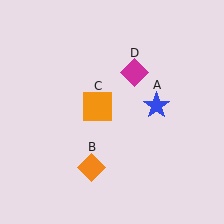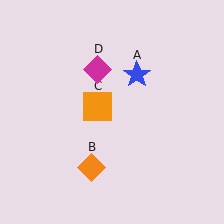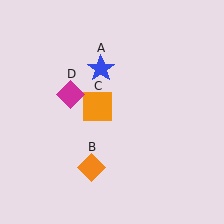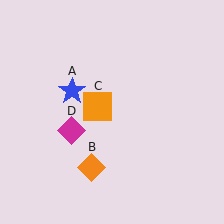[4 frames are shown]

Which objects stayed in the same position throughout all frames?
Orange diamond (object B) and orange square (object C) remained stationary.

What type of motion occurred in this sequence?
The blue star (object A), magenta diamond (object D) rotated counterclockwise around the center of the scene.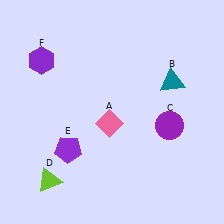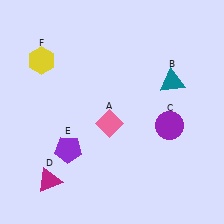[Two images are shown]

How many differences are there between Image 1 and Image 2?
There are 2 differences between the two images.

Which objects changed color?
D changed from lime to magenta. F changed from purple to yellow.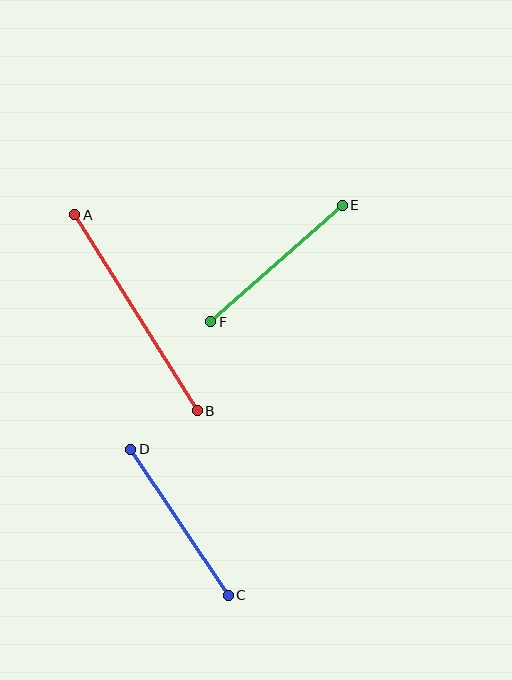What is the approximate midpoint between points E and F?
The midpoint is at approximately (276, 264) pixels.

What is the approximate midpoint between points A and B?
The midpoint is at approximately (136, 313) pixels.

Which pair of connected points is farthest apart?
Points A and B are farthest apart.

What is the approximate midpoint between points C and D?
The midpoint is at approximately (180, 522) pixels.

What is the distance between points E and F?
The distance is approximately 176 pixels.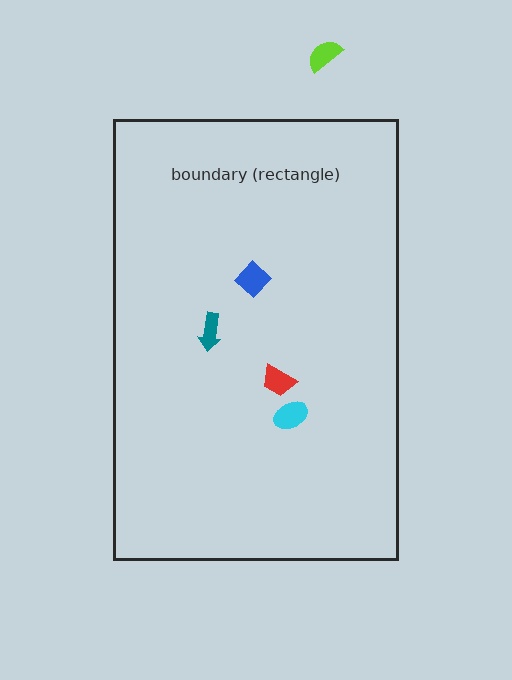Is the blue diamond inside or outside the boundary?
Inside.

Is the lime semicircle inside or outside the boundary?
Outside.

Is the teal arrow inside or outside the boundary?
Inside.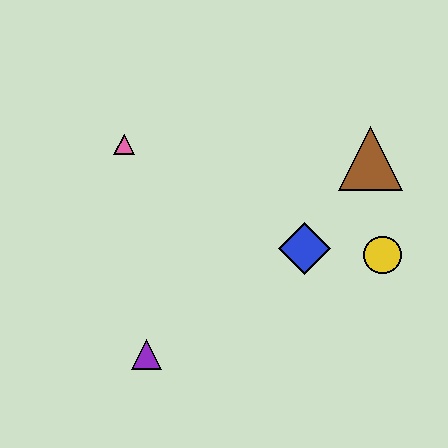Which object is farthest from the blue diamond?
The pink triangle is farthest from the blue diamond.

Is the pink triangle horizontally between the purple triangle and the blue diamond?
No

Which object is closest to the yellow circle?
The blue diamond is closest to the yellow circle.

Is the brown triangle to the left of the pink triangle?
No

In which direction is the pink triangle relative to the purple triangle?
The pink triangle is above the purple triangle.